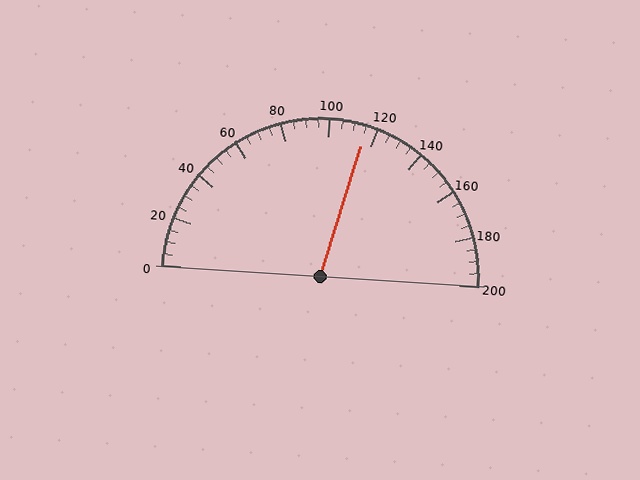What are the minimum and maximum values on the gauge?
The gauge ranges from 0 to 200.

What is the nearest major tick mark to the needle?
The nearest major tick mark is 120.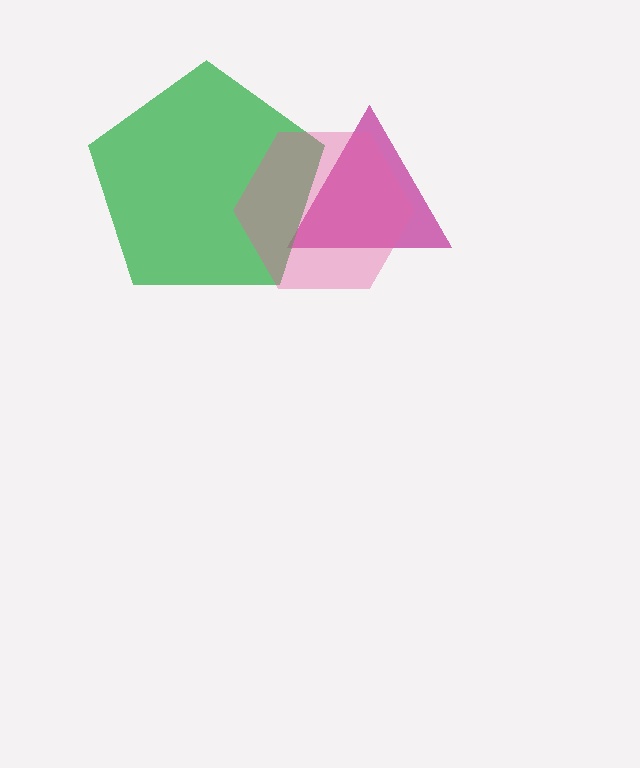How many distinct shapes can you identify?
There are 3 distinct shapes: a magenta triangle, a green pentagon, a pink hexagon.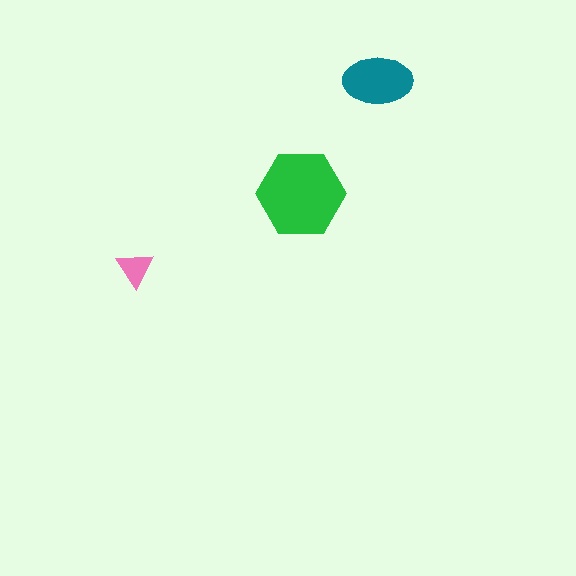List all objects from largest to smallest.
The green hexagon, the teal ellipse, the pink triangle.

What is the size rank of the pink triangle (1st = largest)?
3rd.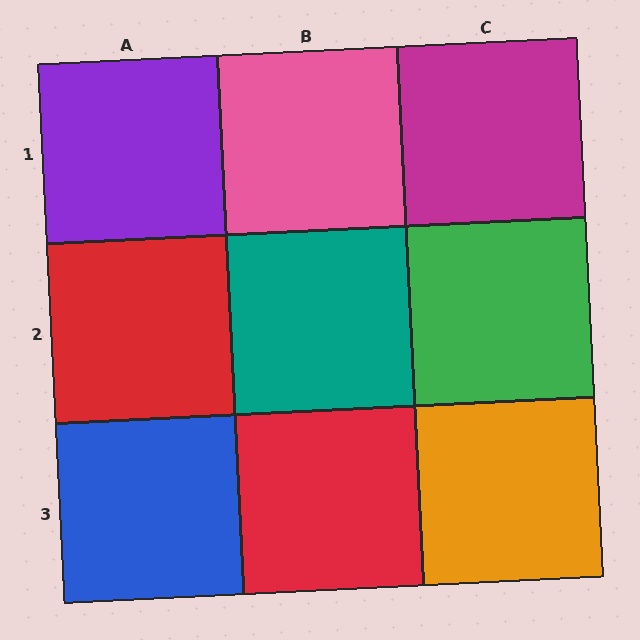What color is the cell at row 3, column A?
Blue.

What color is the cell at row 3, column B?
Red.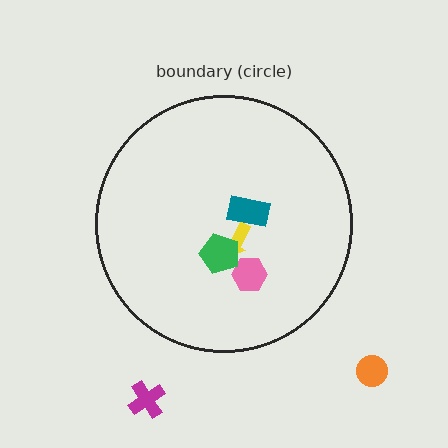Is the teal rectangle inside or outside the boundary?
Inside.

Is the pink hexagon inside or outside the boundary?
Inside.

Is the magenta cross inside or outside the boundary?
Outside.